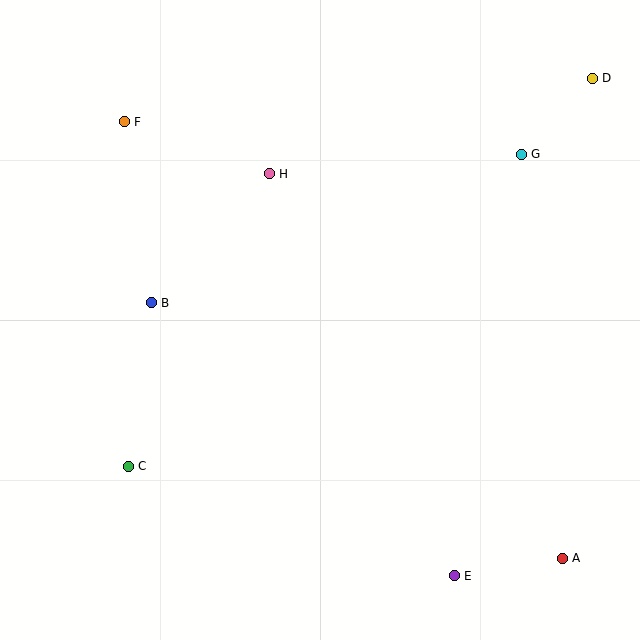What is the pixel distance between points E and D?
The distance between E and D is 516 pixels.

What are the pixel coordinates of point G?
Point G is at (521, 154).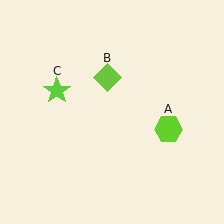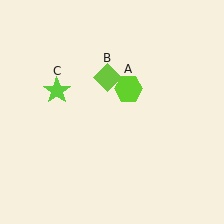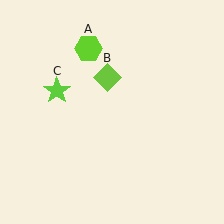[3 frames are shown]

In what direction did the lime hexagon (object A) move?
The lime hexagon (object A) moved up and to the left.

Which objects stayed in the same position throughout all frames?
Lime diamond (object B) and lime star (object C) remained stationary.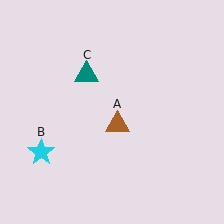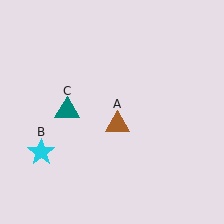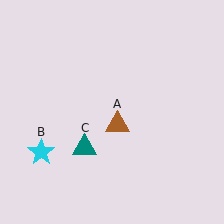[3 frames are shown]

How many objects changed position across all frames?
1 object changed position: teal triangle (object C).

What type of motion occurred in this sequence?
The teal triangle (object C) rotated counterclockwise around the center of the scene.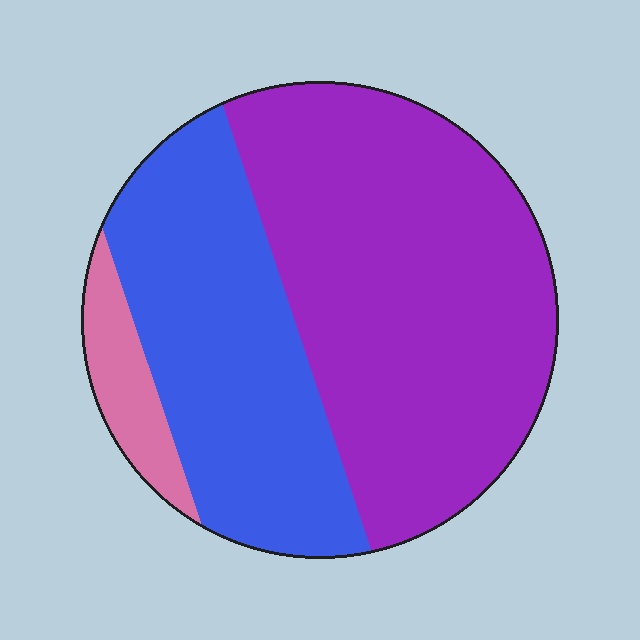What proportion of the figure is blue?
Blue covers roughly 35% of the figure.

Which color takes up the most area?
Purple, at roughly 55%.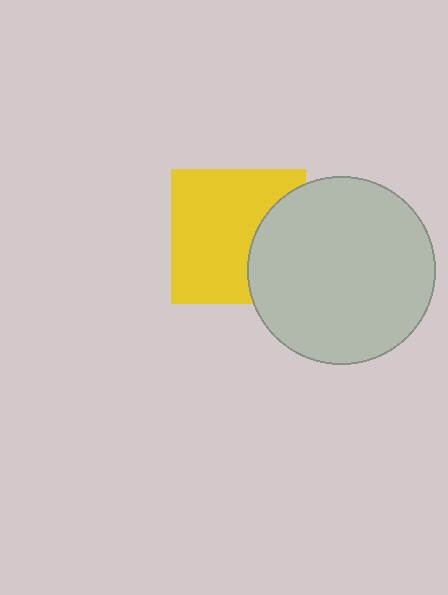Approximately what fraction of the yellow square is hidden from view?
Roughly 31% of the yellow square is hidden behind the light gray circle.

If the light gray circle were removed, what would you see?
You would see the complete yellow square.